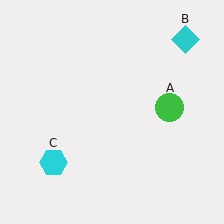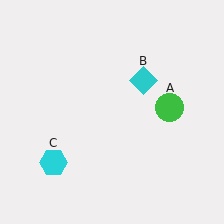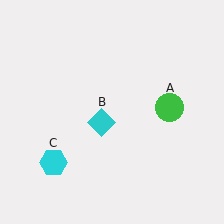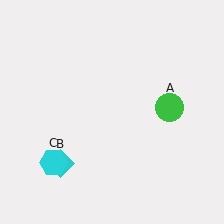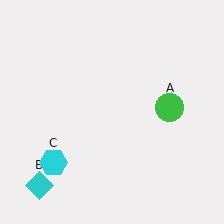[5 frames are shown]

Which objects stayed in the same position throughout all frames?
Green circle (object A) and cyan hexagon (object C) remained stationary.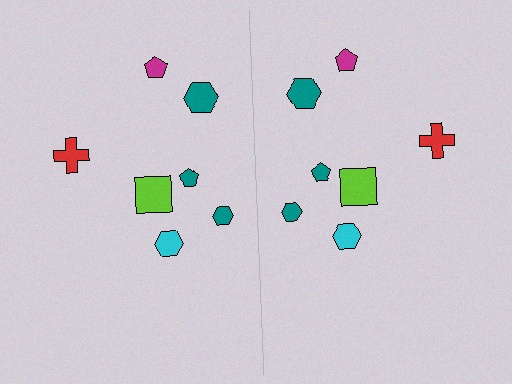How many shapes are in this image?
There are 14 shapes in this image.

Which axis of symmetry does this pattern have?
The pattern has a vertical axis of symmetry running through the center of the image.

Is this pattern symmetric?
Yes, this pattern has bilateral (reflection) symmetry.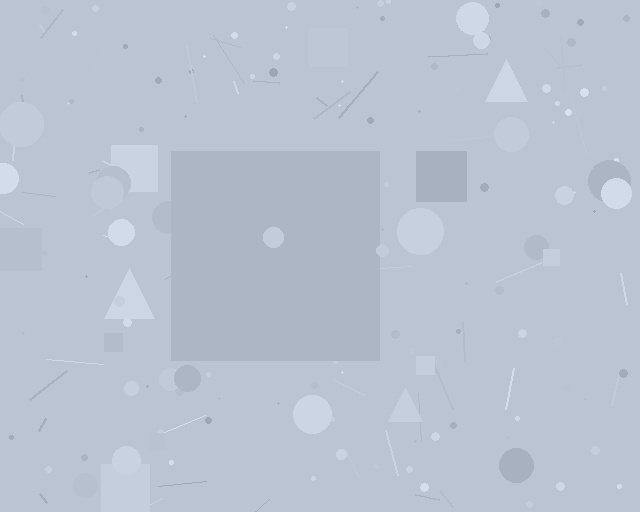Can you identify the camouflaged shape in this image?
The camouflaged shape is a square.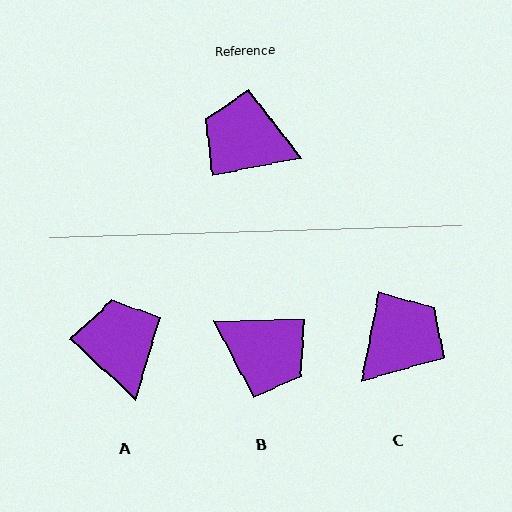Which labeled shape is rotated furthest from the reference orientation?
B, about 170 degrees away.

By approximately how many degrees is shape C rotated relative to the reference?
Approximately 112 degrees clockwise.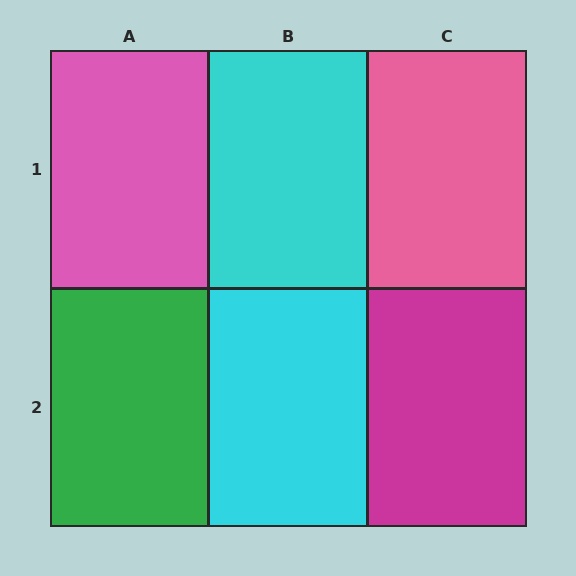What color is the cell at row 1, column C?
Pink.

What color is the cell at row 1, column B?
Cyan.